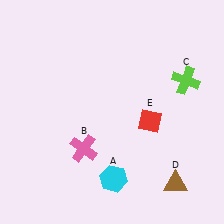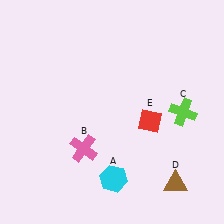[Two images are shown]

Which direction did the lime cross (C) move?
The lime cross (C) moved down.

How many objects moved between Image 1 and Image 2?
1 object moved between the two images.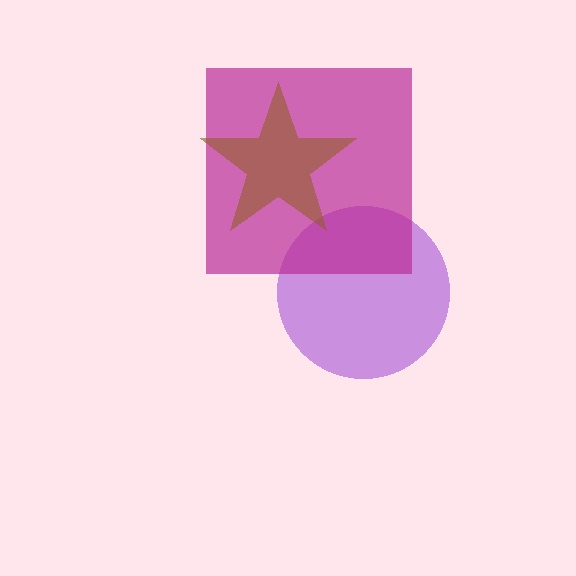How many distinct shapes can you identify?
There are 3 distinct shapes: a purple circle, a magenta square, a brown star.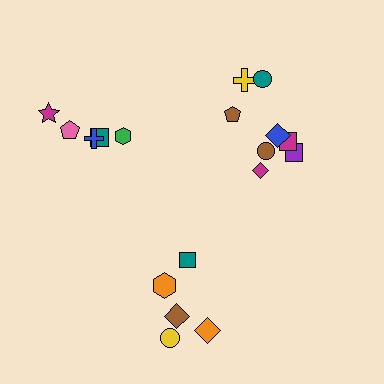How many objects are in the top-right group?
There are 8 objects.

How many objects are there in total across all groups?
There are 18 objects.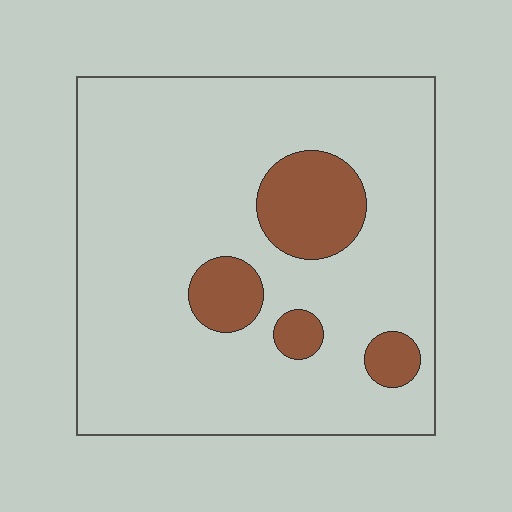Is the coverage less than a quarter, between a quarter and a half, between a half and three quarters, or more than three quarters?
Less than a quarter.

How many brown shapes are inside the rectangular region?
4.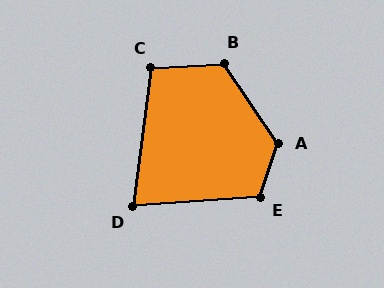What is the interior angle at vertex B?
Approximately 121 degrees (obtuse).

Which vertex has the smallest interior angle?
D, at approximately 78 degrees.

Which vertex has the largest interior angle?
A, at approximately 127 degrees.